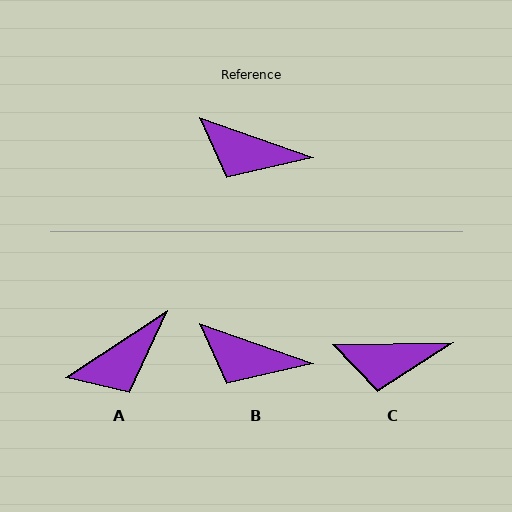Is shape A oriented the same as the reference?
No, it is off by about 52 degrees.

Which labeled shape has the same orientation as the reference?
B.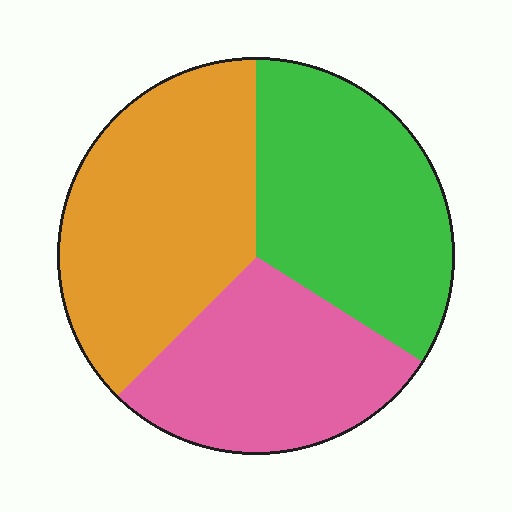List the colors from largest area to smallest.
From largest to smallest: orange, green, pink.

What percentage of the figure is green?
Green covers around 35% of the figure.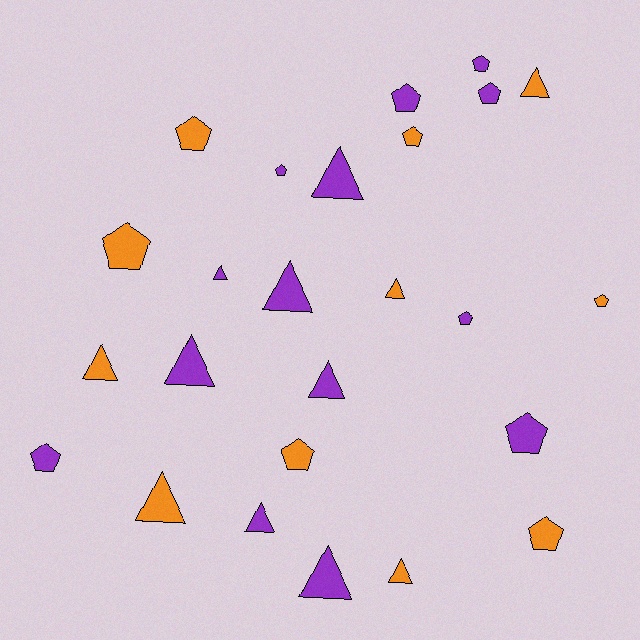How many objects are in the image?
There are 25 objects.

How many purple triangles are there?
There are 7 purple triangles.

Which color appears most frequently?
Purple, with 14 objects.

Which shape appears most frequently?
Pentagon, with 13 objects.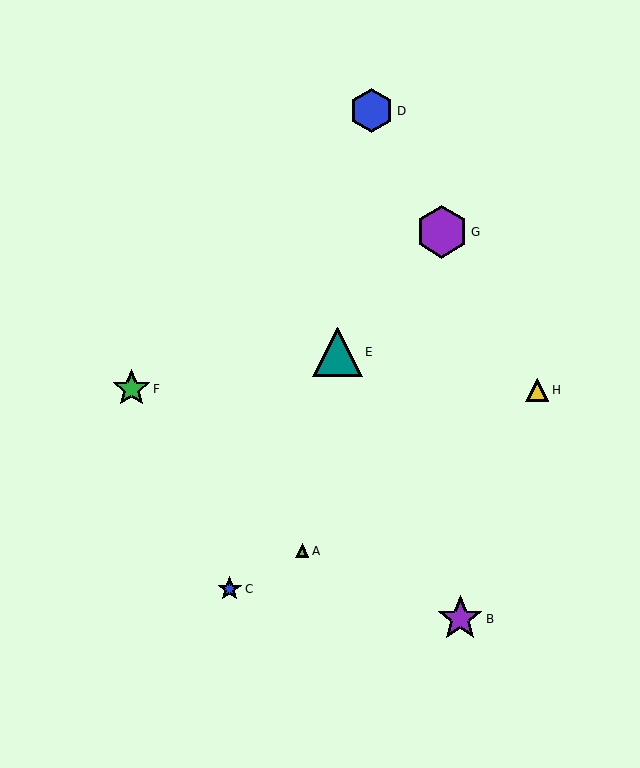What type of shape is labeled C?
Shape C is a blue star.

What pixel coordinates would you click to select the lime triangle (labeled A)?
Click at (302, 551) to select the lime triangle A.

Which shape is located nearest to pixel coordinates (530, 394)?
The yellow triangle (labeled H) at (537, 390) is nearest to that location.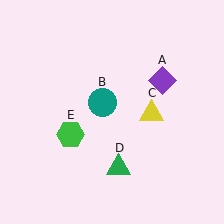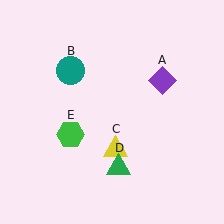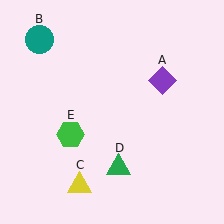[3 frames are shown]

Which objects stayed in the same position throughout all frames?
Purple diamond (object A) and green triangle (object D) and green hexagon (object E) remained stationary.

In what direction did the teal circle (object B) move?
The teal circle (object B) moved up and to the left.